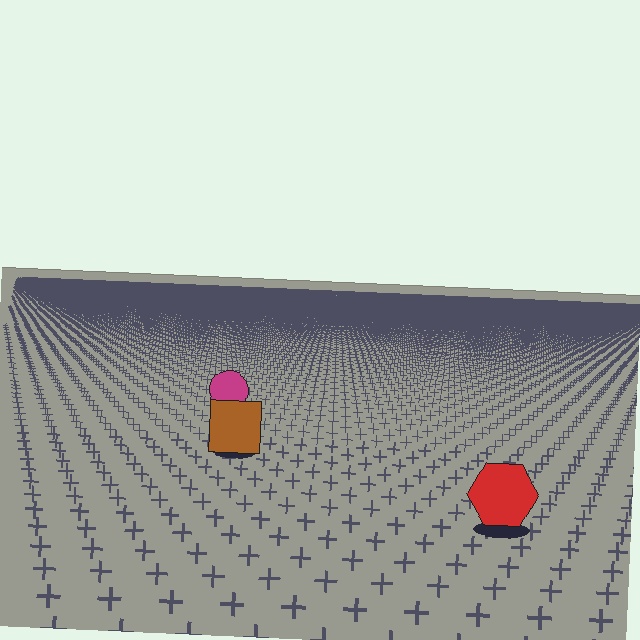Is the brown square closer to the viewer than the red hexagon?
No. The red hexagon is closer — you can tell from the texture gradient: the ground texture is coarser near it.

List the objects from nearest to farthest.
From nearest to farthest: the red hexagon, the brown square, the magenta circle.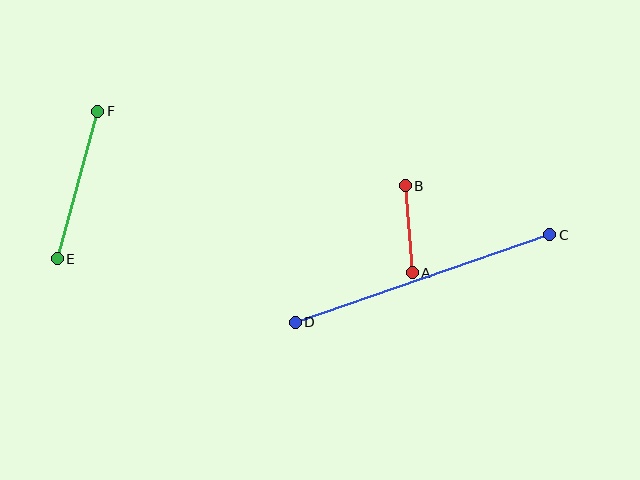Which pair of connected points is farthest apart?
Points C and D are farthest apart.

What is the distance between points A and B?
The distance is approximately 87 pixels.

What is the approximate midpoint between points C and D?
The midpoint is at approximately (423, 279) pixels.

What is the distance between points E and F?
The distance is approximately 153 pixels.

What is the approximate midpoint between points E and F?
The midpoint is at approximately (77, 185) pixels.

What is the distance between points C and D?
The distance is approximately 270 pixels.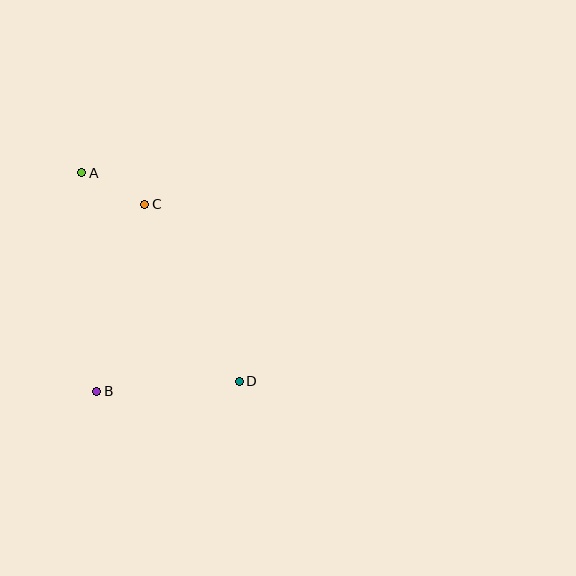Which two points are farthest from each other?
Points A and D are farthest from each other.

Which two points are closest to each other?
Points A and C are closest to each other.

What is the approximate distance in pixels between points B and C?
The distance between B and C is approximately 194 pixels.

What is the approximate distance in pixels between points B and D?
The distance between B and D is approximately 143 pixels.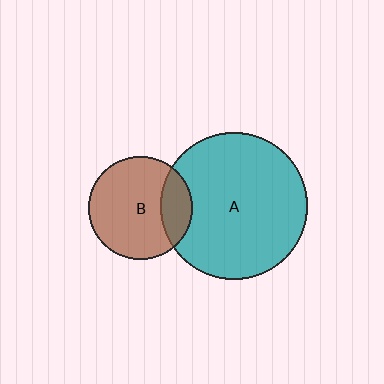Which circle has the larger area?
Circle A (teal).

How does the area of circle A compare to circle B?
Approximately 2.0 times.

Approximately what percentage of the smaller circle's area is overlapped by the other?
Approximately 20%.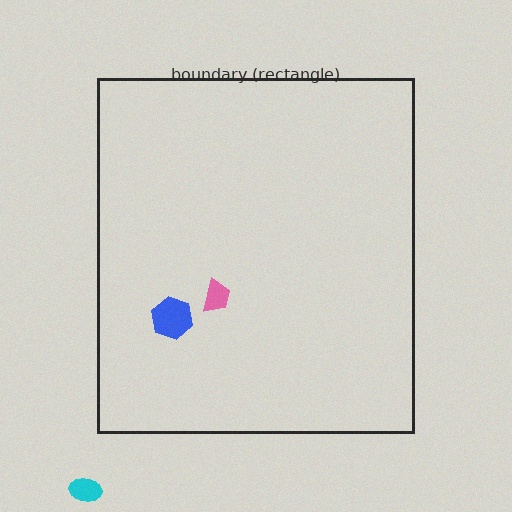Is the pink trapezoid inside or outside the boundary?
Inside.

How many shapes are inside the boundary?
2 inside, 1 outside.